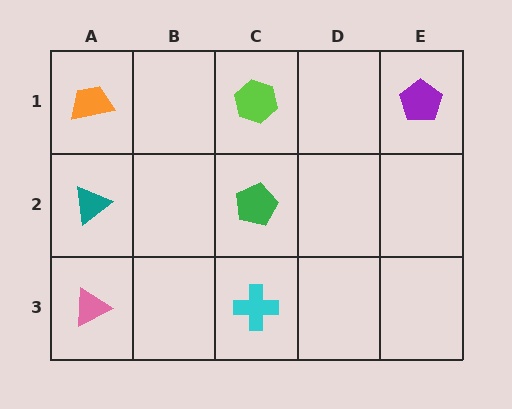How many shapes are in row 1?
3 shapes.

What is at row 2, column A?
A teal triangle.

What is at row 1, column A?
An orange trapezoid.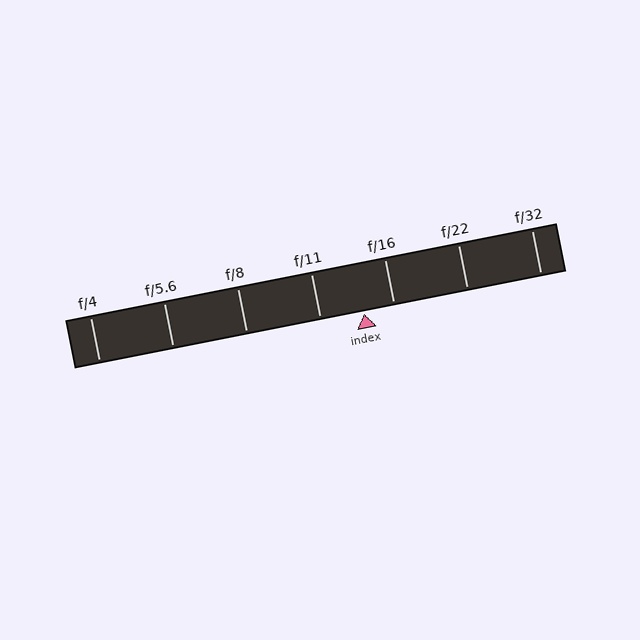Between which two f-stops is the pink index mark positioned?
The index mark is between f/11 and f/16.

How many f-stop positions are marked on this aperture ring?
There are 7 f-stop positions marked.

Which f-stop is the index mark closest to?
The index mark is closest to f/16.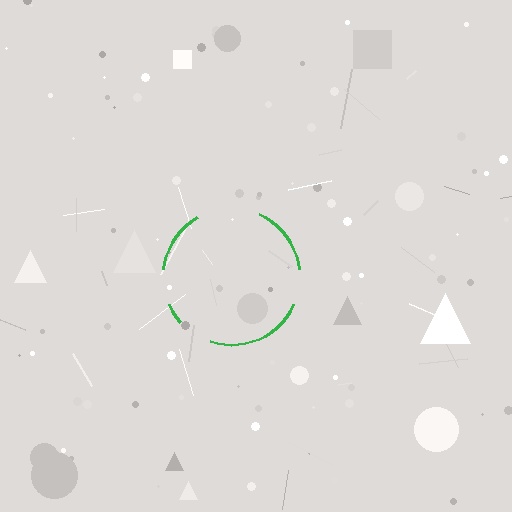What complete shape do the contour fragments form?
The contour fragments form a circle.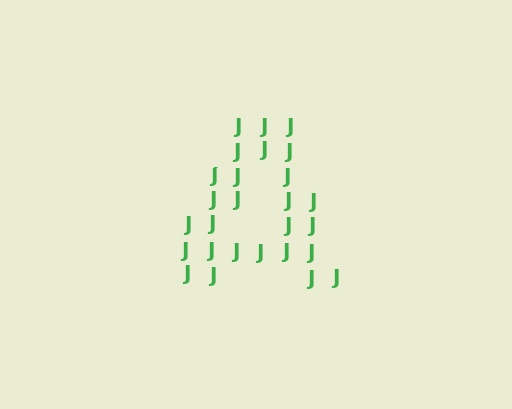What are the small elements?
The small elements are letter J's.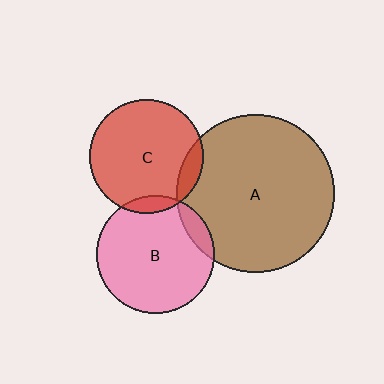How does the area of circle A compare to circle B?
Approximately 1.8 times.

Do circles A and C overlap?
Yes.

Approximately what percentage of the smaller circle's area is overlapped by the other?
Approximately 10%.